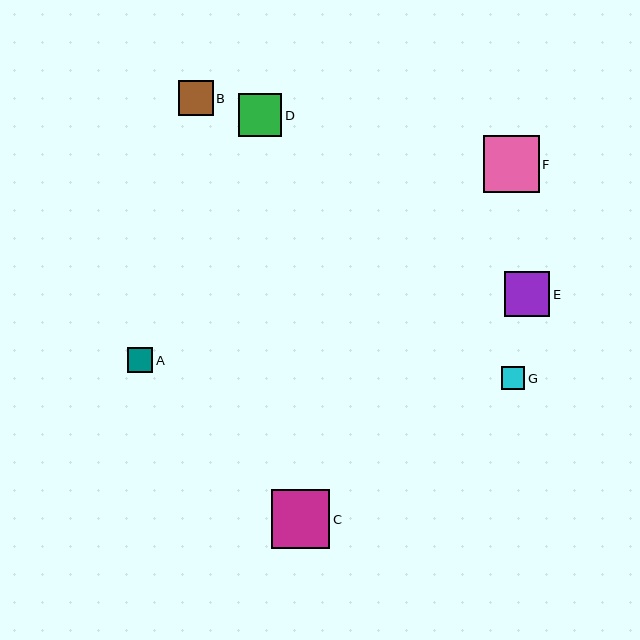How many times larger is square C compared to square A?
Square C is approximately 2.3 times the size of square A.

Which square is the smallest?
Square G is the smallest with a size of approximately 23 pixels.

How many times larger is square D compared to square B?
Square D is approximately 1.2 times the size of square B.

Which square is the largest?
Square C is the largest with a size of approximately 58 pixels.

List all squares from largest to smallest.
From largest to smallest: C, F, E, D, B, A, G.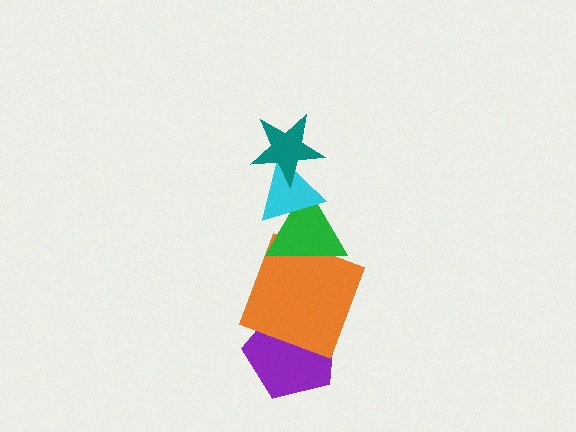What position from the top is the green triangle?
The green triangle is 3rd from the top.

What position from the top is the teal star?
The teal star is 1st from the top.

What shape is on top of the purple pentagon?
The orange square is on top of the purple pentagon.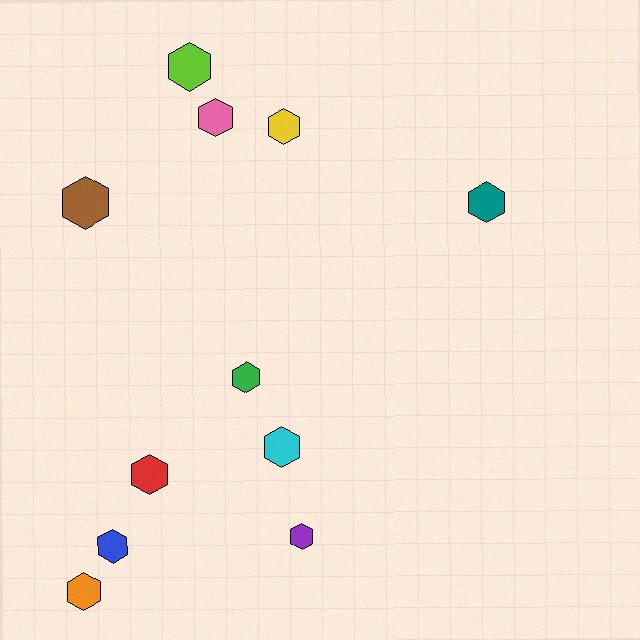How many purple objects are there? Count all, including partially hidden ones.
There is 1 purple object.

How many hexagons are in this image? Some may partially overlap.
There are 11 hexagons.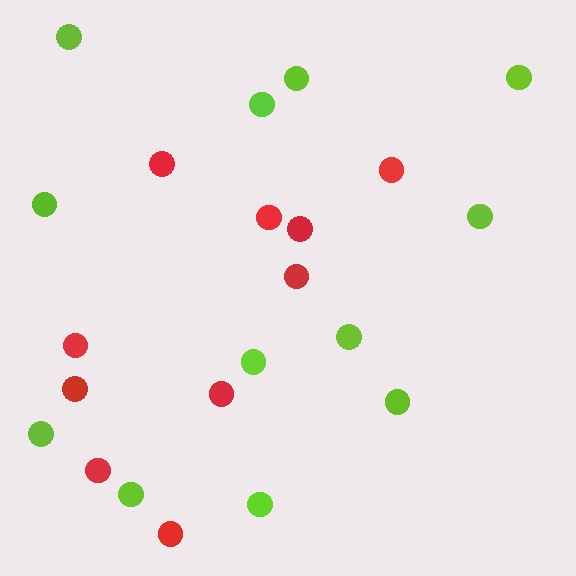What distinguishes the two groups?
There are 2 groups: one group of red circles (10) and one group of lime circles (12).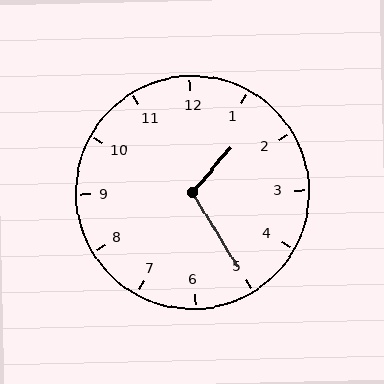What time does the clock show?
1:25.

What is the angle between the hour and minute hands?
Approximately 108 degrees.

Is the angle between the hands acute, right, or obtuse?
It is obtuse.